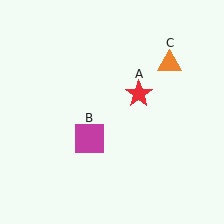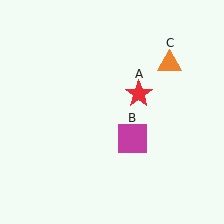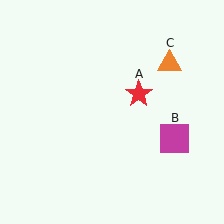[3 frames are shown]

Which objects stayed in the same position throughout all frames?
Red star (object A) and orange triangle (object C) remained stationary.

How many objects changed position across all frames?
1 object changed position: magenta square (object B).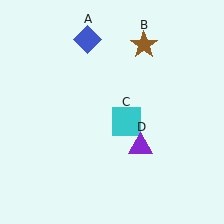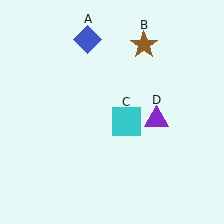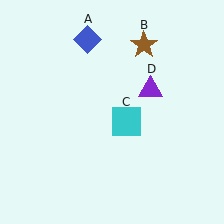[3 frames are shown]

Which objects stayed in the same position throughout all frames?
Blue diamond (object A) and brown star (object B) and cyan square (object C) remained stationary.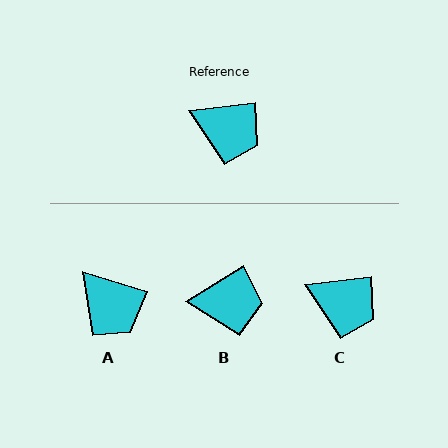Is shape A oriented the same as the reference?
No, it is off by about 25 degrees.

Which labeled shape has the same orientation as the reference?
C.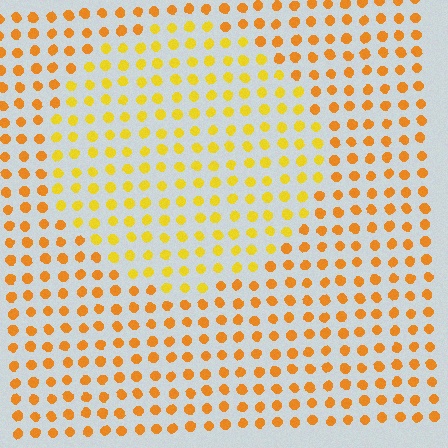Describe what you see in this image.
The image is filled with small orange elements in a uniform arrangement. A circle-shaped region is visible where the elements are tinted to a slightly different hue, forming a subtle color boundary.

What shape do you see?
I see a circle.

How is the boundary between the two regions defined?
The boundary is defined purely by a slight shift in hue (about 23 degrees). Spacing, size, and orientation are identical on both sides.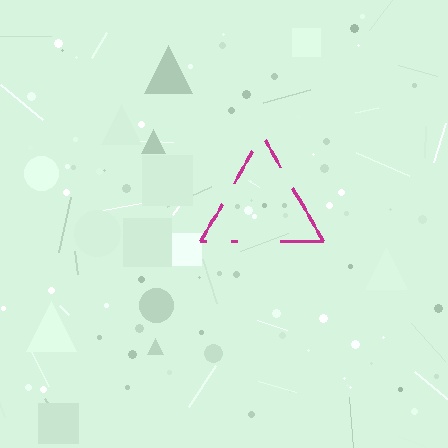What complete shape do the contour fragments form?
The contour fragments form a triangle.